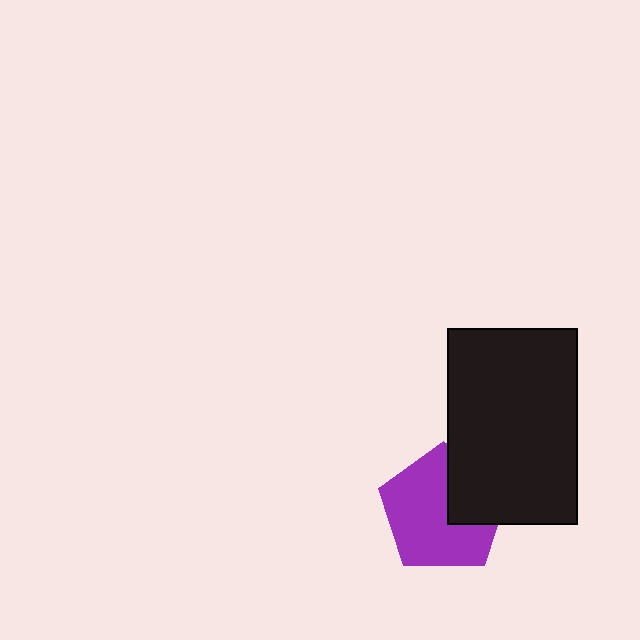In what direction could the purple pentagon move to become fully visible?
The purple pentagon could move left. That would shift it out from behind the black rectangle entirely.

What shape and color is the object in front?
The object in front is a black rectangle.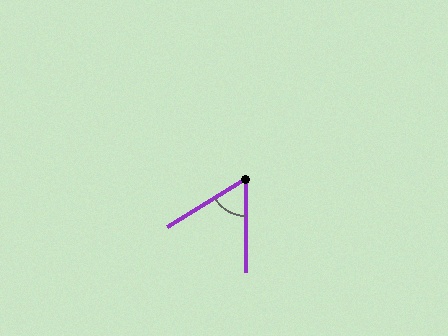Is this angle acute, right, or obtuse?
It is acute.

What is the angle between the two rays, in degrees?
Approximately 58 degrees.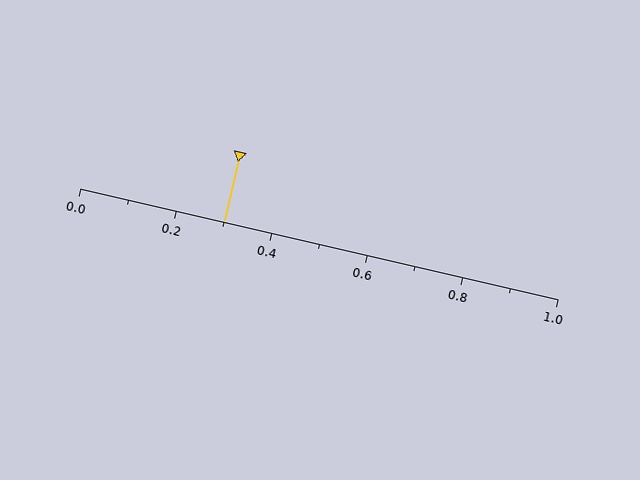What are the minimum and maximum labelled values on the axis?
The axis runs from 0.0 to 1.0.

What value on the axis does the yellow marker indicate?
The marker indicates approximately 0.3.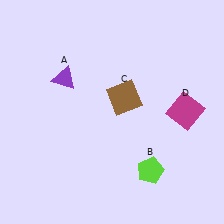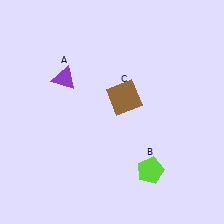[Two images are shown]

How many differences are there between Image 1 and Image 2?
There is 1 difference between the two images.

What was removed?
The magenta square (D) was removed in Image 2.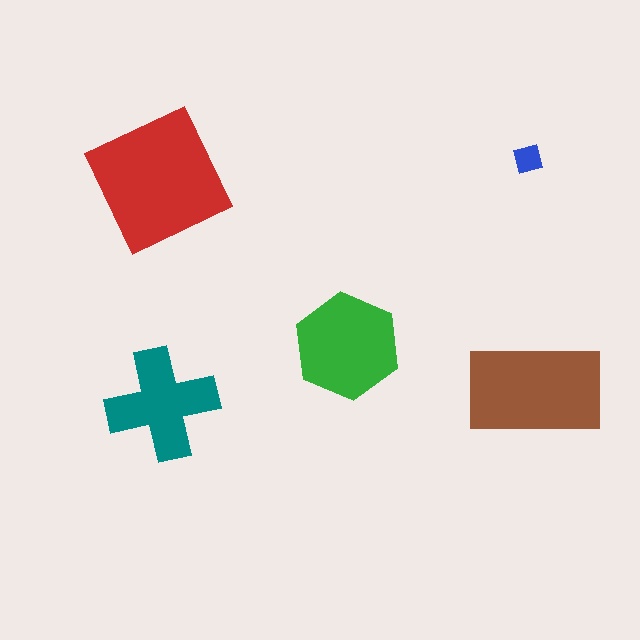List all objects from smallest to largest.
The blue square, the teal cross, the green hexagon, the brown rectangle, the red square.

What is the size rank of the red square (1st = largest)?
1st.